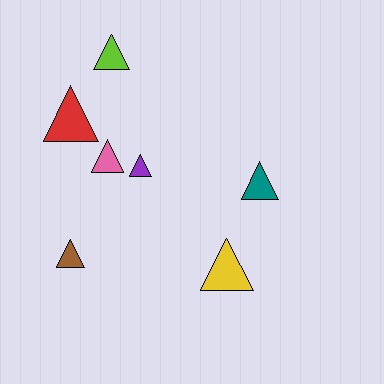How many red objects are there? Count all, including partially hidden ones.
There is 1 red object.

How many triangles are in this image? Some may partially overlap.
There are 7 triangles.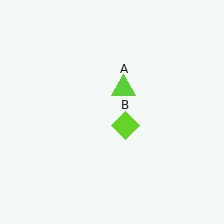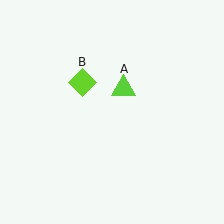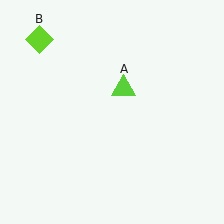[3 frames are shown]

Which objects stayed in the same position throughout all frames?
Lime triangle (object A) remained stationary.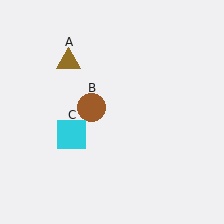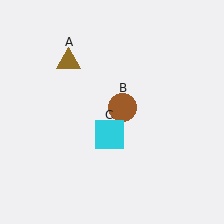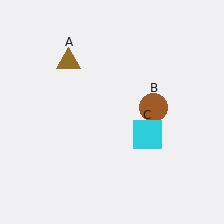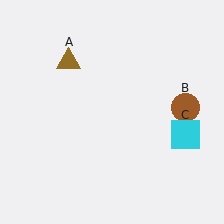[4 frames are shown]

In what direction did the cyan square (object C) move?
The cyan square (object C) moved right.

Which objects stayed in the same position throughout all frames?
Brown triangle (object A) remained stationary.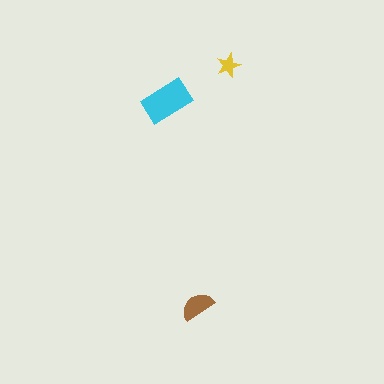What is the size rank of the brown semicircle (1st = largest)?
2nd.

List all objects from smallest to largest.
The yellow star, the brown semicircle, the cyan rectangle.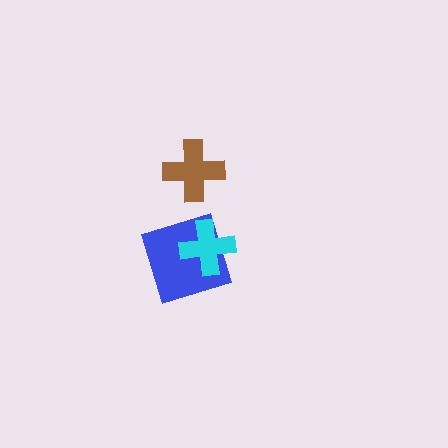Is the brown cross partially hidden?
No, no other shape covers it.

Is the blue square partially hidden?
Yes, it is partially covered by another shape.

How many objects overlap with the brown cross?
0 objects overlap with the brown cross.